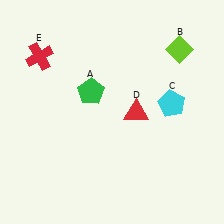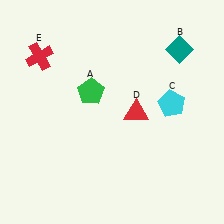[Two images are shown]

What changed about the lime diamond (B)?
In Image 1, B is lime. In Image 2, it changed to teal.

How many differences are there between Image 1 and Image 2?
There is 1 difference between the two images.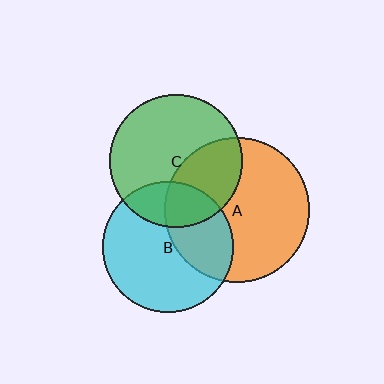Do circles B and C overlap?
Yes.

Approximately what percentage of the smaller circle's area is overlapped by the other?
Approximately 25%.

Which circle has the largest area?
Circle A (orange).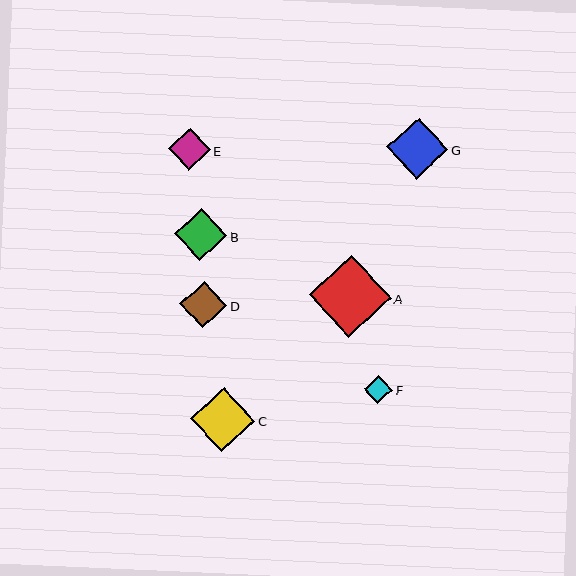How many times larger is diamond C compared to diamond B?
Diamond C is approximately 1.2 times the size of diamond B.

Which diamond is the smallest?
Diamond F is the smallest with a size of approximately 28 pixels.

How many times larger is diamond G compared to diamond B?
Diamond G is approximately 1.2 times the size of diamond B.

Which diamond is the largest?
Diamond A is the largest with a size of approximately 82 pixels.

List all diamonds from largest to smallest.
From largest to smallest: A, C, G, B, D, E, F.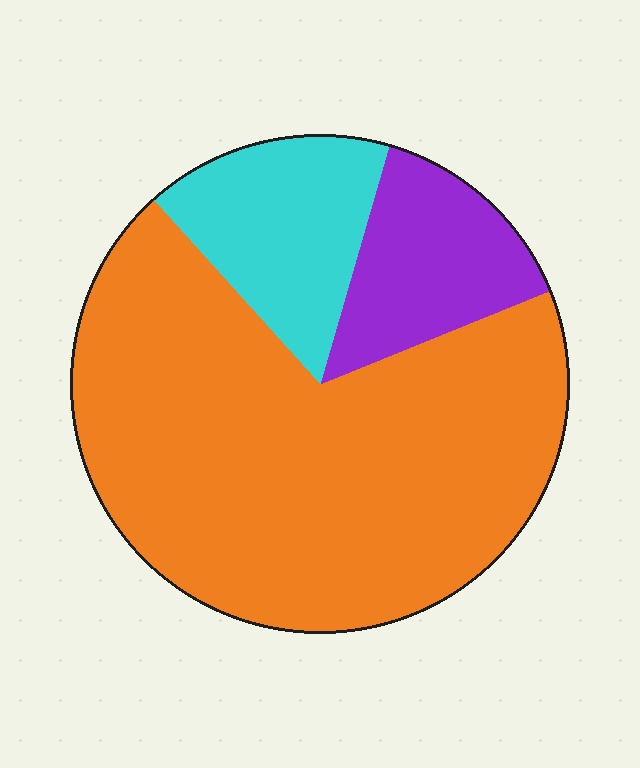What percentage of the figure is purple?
Purple covers 14% of the figure.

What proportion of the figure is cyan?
Cyan covers about 15% of the figure.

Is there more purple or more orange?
Orange.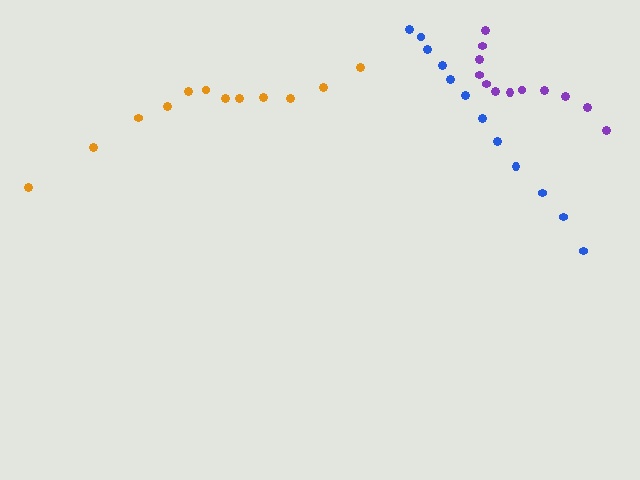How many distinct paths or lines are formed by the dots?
There are 3 distinct paths.